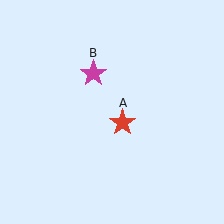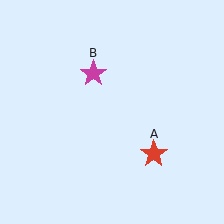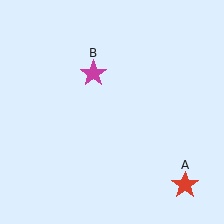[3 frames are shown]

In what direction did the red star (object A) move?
The red star (object A) moved down and to the right.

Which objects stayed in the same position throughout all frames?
Magenta star (object B) remained stationary.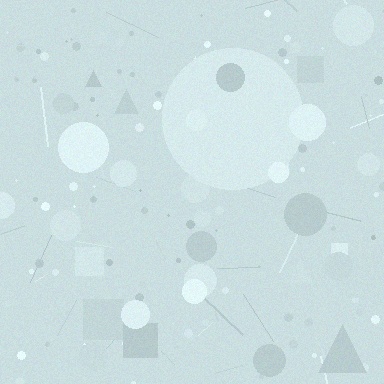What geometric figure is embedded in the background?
A circle is embedded in the background.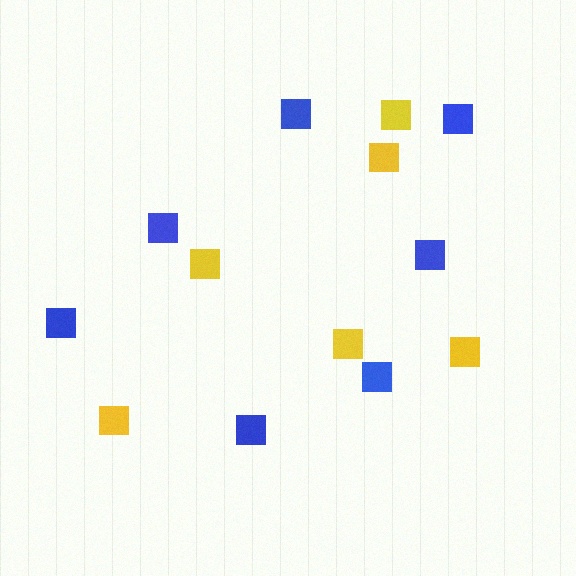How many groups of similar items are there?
There are 2 groups: one group of blue squares (7) and one group of yellow squares (6).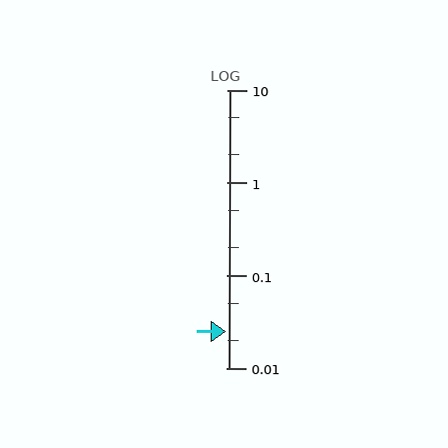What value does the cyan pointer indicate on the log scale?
The pointer indicates approximately 0.025.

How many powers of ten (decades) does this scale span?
The scale spans 3 decades, from 0.01 to 10.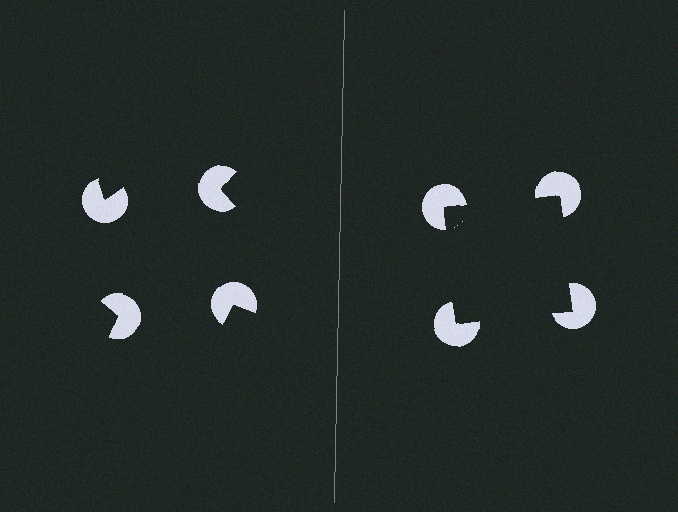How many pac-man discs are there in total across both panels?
8 — 4 on each side.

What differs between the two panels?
The pac-man discs are positioned identically on both sides; only the wedge orientations differ. On the right they align to a square; on the left they are misaligned.